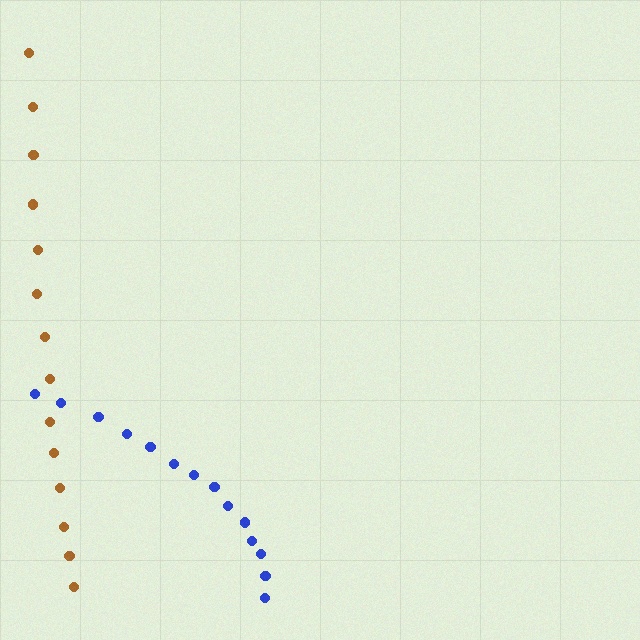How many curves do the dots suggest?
There are 2 distinct paths.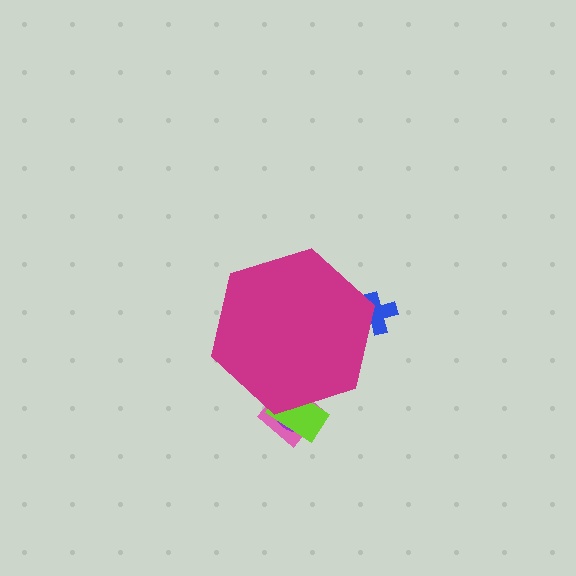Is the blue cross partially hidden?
Yes, the blue cross is partially hidden behind the magenta hexagon.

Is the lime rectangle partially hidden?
Yes, the lime rectangle is partially hidden behind the magenta hexagon.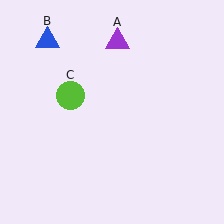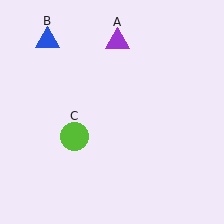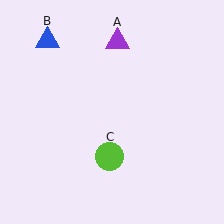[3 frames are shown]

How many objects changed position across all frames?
1 object changed position: lime circle (object C).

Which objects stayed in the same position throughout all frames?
Purple triangle (object A) and blue triangle (object B) remained stationary.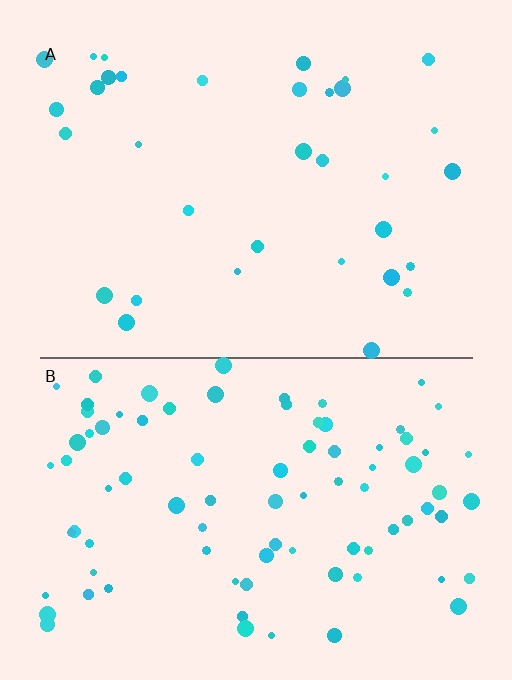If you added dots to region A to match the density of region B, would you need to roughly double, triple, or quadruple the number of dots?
Approximately double.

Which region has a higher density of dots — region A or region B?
B (the bottom).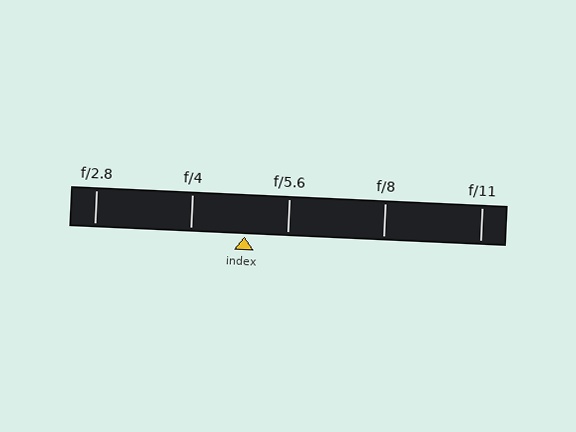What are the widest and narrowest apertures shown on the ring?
The widest aperture shown is f/2.8 and the narrowest is f/11.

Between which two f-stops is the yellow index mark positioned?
The index mark is between f/4 and f/5.6.